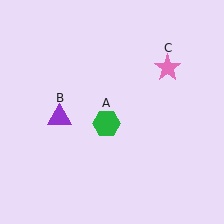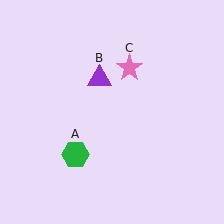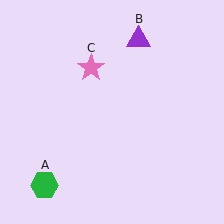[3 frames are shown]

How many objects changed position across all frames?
3 objects changed position: green hexagon (object A), purple triangle (object B), pink star (object C).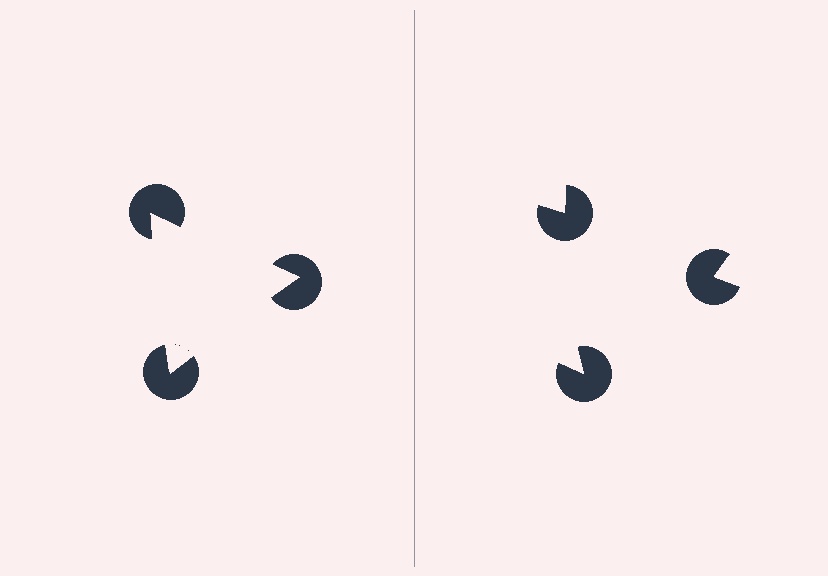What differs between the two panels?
The pac-man discs are positioned identically on both sides; only the wedge orientations differ. On the left they align to a triangle; on the right they are misaligned.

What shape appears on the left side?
An illusory triangle.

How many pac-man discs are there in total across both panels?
6 — 3 on each side.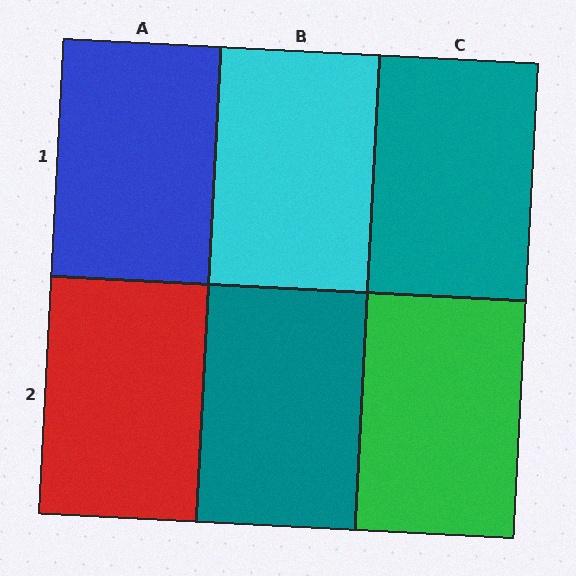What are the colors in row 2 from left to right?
Red, teal, green.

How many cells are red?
1 cell is red.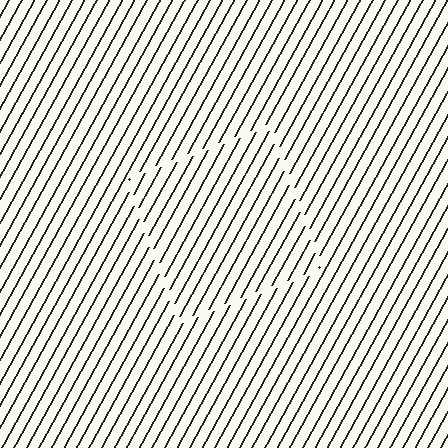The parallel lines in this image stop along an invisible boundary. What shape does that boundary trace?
An illusory square. The interior of the shape contains the same grating, shifted by half a period — the contour is defined by the phase discontinuity where line-ends from the inner and outer gratings abut.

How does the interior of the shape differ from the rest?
The interior of the shape contains the same grating, shifted by half a period — the contour is defined by the phase discontinuity where line-ends from the inner and outer gratings abut.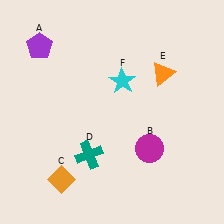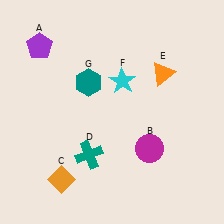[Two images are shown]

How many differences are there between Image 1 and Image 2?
There is 1 difference between the two images.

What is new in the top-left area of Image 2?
A teal hexagon (G) was added in the top-left area of Image 2.